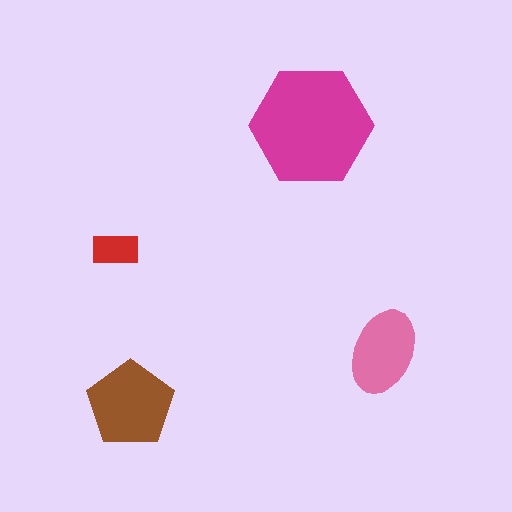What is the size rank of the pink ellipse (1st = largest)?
3rd.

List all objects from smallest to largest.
The red rectangle, the pink ellipse, the brown pentagon, the magenta hexagon.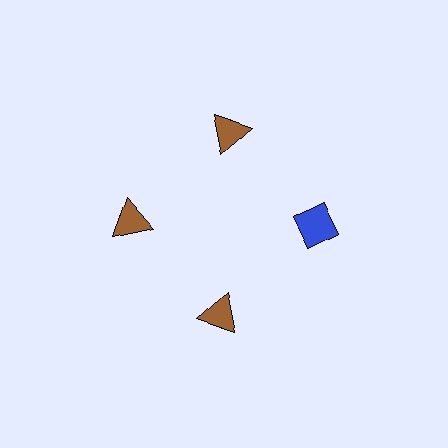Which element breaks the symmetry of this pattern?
The blue diamond at roughly the 3 o'clock position breaks the symmetry. All other shapes are brown triangles.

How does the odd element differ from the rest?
It differs in both color (blue instead of brown) and shape (diamond instead of triangle).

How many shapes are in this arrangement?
There are 4 shapes arranged in a ring pattern.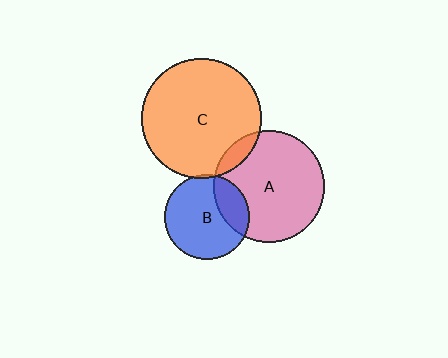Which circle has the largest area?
Circle C (orange).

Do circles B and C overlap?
Yes.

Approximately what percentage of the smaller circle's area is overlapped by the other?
Approximately 5%.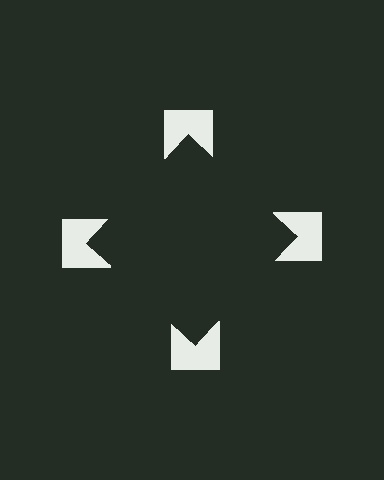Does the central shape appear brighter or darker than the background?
It typically appears slightly darker than the background, even though no actual brightness change is drawn.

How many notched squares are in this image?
There are 4 — one at each vertex of the illusory square.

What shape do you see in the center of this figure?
An illusory square — its edges are inferred from the aligned wedge cuts in the notched squares, not physically drawn.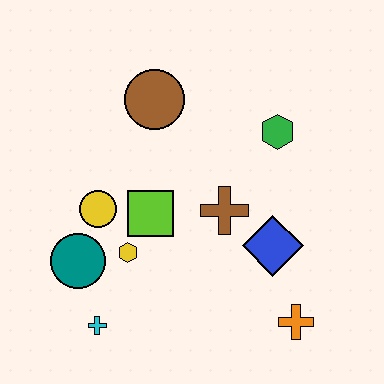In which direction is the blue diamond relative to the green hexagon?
The blue diamond is below the green hexagon.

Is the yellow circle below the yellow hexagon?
No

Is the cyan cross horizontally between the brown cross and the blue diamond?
No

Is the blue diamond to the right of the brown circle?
Yes